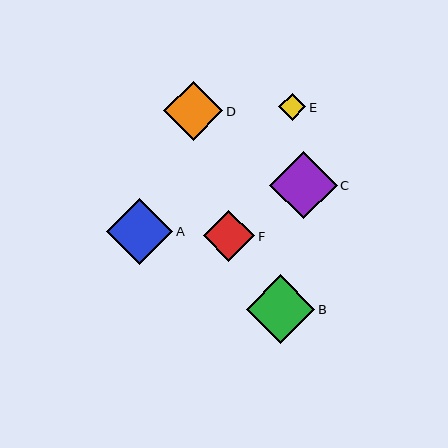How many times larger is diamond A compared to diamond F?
Diamond A is approximately 1.3 times the size of diamond F.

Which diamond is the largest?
Diamond B is the largest with a size of approximately 68 pixels.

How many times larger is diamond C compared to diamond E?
Diamond C is approximately 2.5 times the size of diamond E.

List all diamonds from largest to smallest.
From largest to smallest: B, C, A, D, F, E.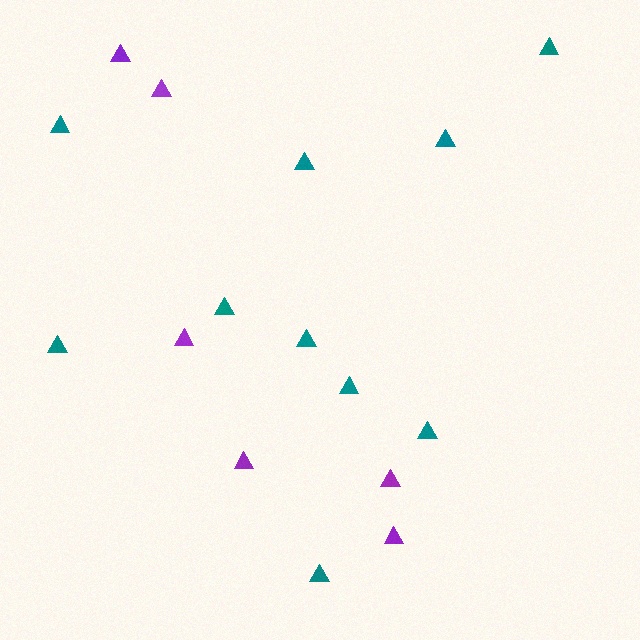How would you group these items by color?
There are 2 groups: one group of purple triangles (6) and one group of teal triangles (10).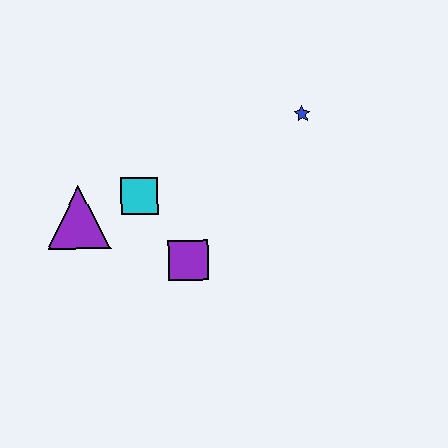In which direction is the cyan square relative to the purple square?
The cyan square is above the purple square.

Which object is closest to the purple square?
The cyan square is closest to the purple square.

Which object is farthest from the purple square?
The blue star is farthest from the purple square.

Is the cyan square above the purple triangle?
Yes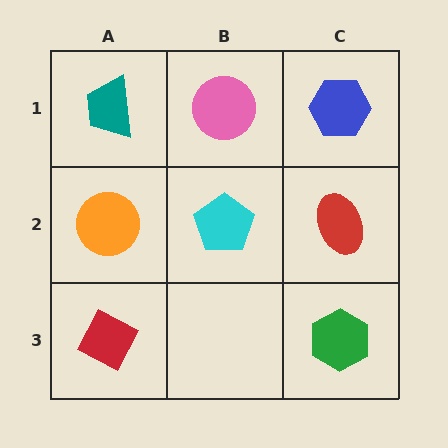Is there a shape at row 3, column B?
No, that cell is empty.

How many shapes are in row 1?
3 shapes.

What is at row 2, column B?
A cyan pentagon.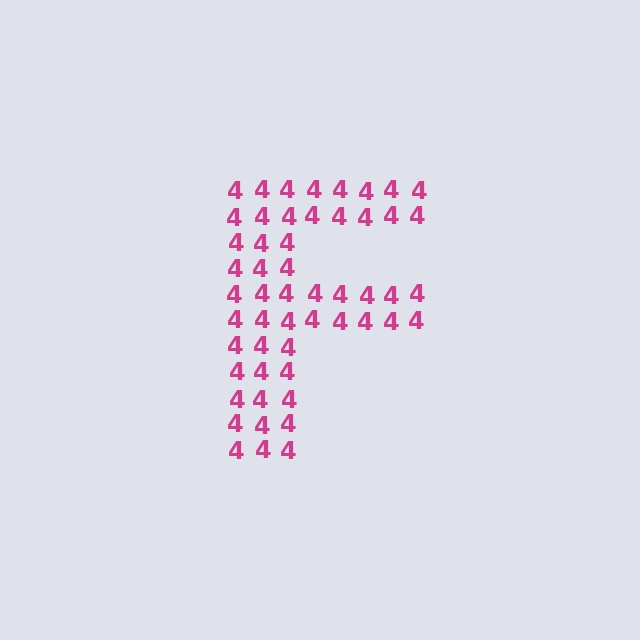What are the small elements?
The small elements are digit 4's.